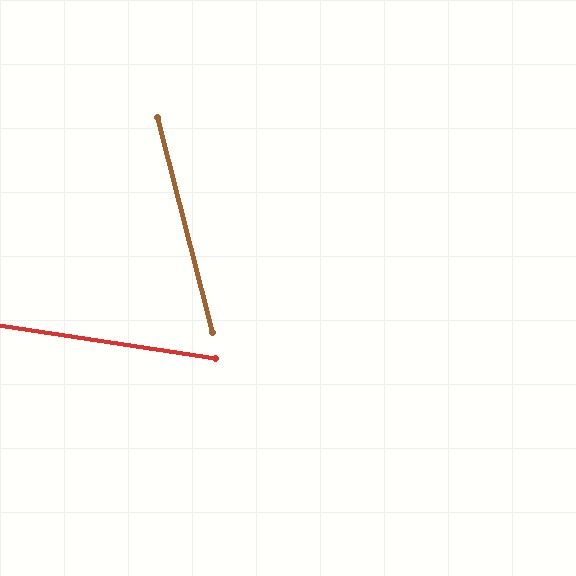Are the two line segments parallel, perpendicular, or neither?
Neither parallel nor perpendicular — they differ by about 67°.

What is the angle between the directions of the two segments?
Approximately 67 degrees.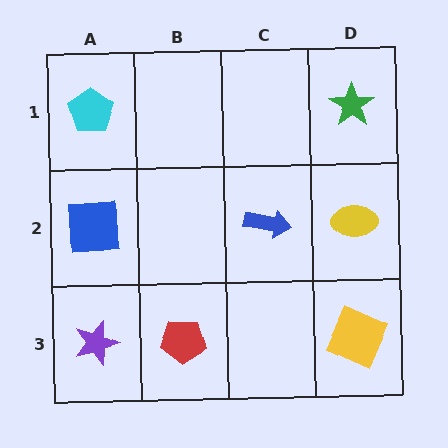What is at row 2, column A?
A blue square.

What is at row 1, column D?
A green star.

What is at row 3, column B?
A red pentagon.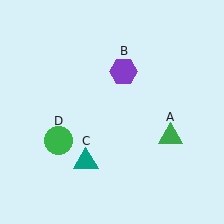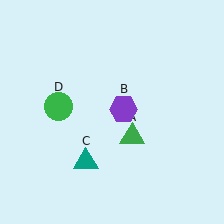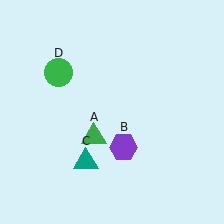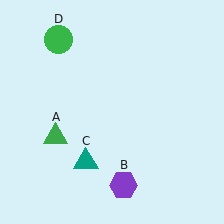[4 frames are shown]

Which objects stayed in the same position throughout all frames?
Teal triangle (object C) remained stationary.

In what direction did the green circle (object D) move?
The green circle (object D) moved up.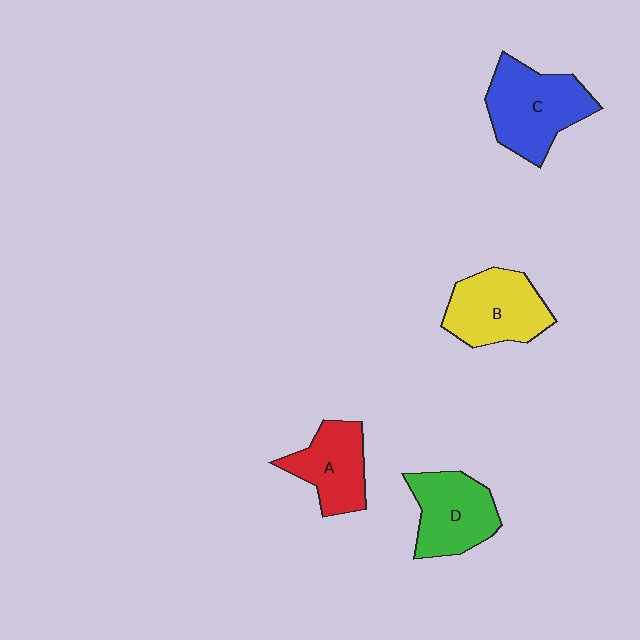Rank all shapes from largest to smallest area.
From largest to smallest: C (blue), B (yellow), D (green), A (red).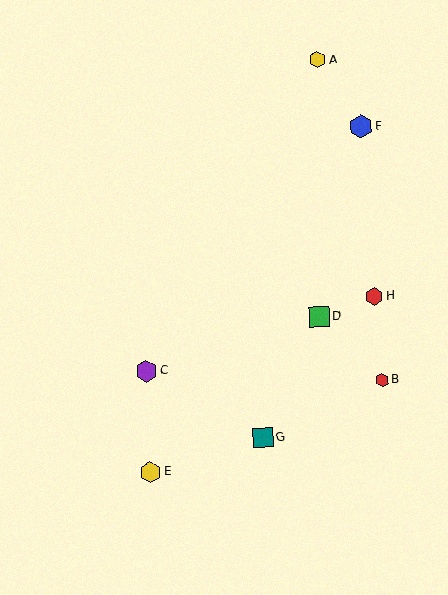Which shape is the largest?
The blue hexagon (labeled F) is the largest.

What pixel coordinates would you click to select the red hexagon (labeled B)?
Click at (382, 380) to select the red hexagon B.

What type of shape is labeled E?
Shape E is a yellow hexagon.